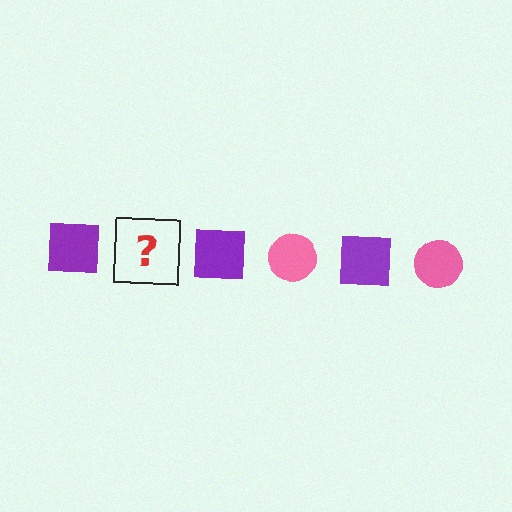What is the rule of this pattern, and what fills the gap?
The rule is that the pattern alternates between purple square and pink circle. The gap should be filled with a pink circle.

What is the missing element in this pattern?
The missing element is a pink circle.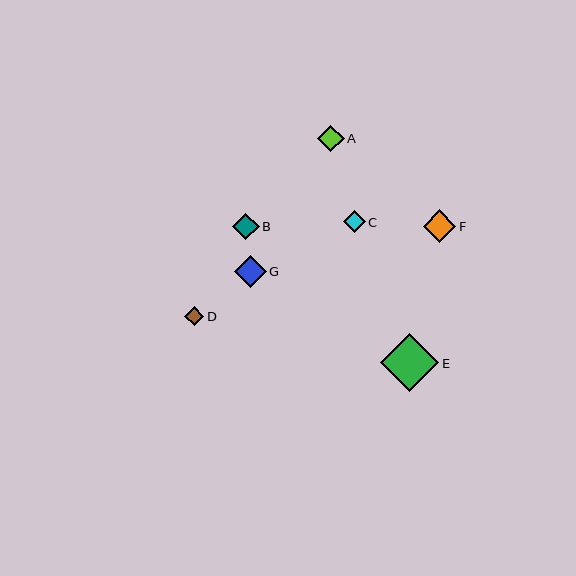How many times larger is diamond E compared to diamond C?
Diamond E is approximately 2.7 times the size of diamond C.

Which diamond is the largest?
Diamond E is the largest with a size of approximately 59 pixels.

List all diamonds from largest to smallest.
From largest to smallest: E, F, G, B, A, C, D.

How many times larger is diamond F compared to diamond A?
Diamond F is approximately 1.2 times the size of diamond A.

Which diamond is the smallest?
Diamond D is the smallest with a size of approximately 19 pixels.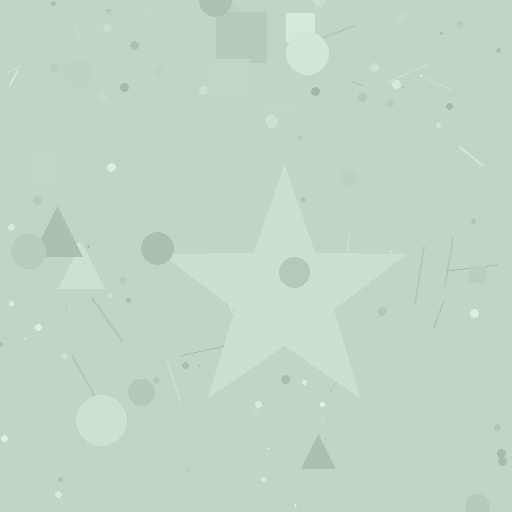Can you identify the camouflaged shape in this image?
The camouflaged shape is a star.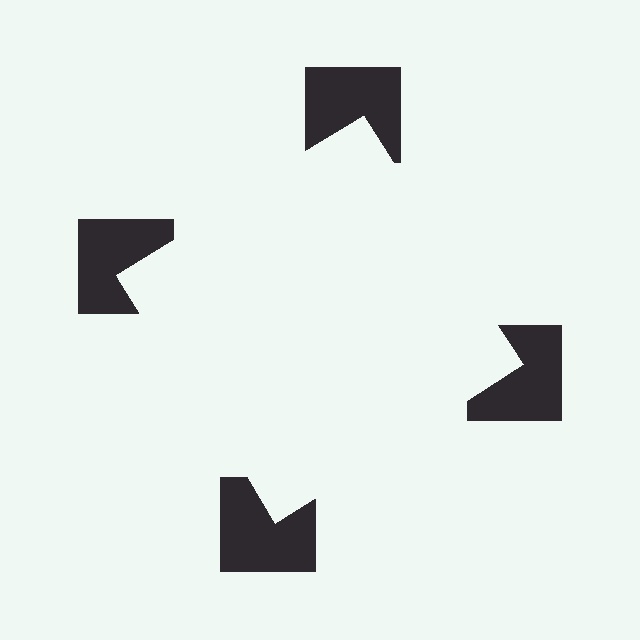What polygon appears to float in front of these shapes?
An illusory square — its edges are inferred from the aligned wedge cuts in the notched squares, not physically drawn.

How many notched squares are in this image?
There are 4 — one at each vertex of the illusory square.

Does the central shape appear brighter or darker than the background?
It typically appears slightly brighter than the background, even though no actual brightness change is drawn.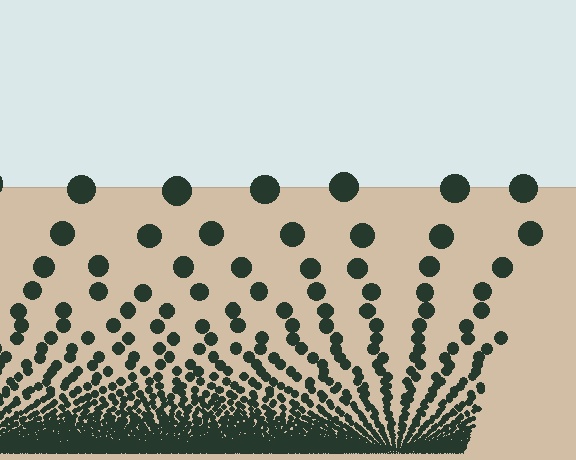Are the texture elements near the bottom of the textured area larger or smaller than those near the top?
Smaller. The gradient is inverted — elements near the bottom are smaller and denser.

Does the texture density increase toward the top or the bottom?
Density increases toward the bottom.